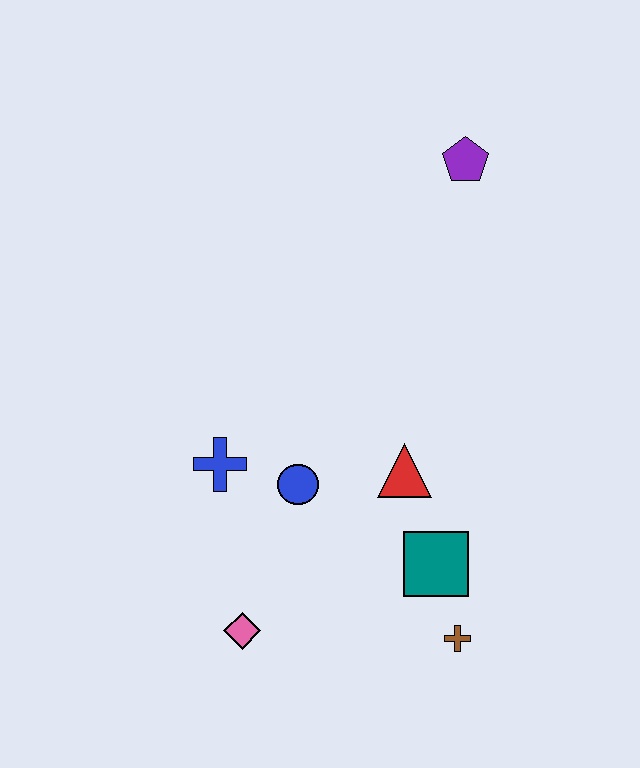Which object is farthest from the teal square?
The purple pentagon is farthest from the teal square.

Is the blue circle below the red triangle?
Yes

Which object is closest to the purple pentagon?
The red triangle is closest to the purple pentagon.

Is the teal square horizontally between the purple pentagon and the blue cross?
Yes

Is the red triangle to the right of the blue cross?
Yes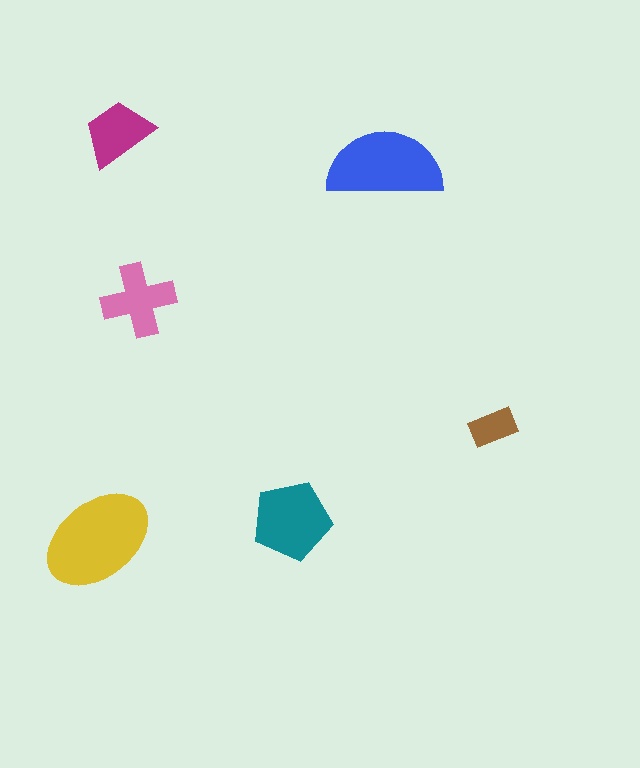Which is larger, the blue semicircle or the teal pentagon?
The blue semicircle.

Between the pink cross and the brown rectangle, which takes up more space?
The pink cross.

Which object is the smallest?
The brown rectangle.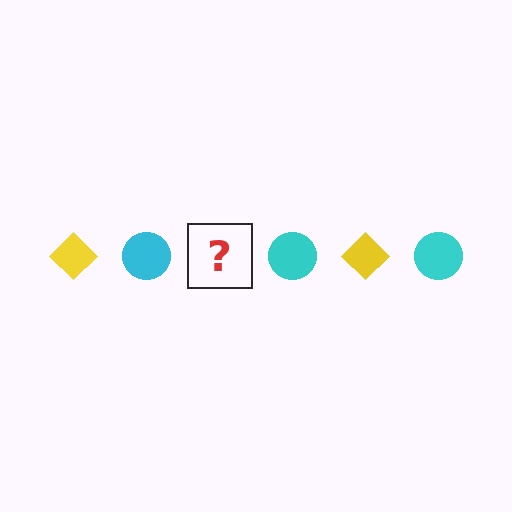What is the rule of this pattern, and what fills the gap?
The rule is that the pattern alternates between yellow diamond and cyan circle. The gap should be filled with a yellow diamond.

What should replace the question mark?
The question mark should be replaced with a yellow diamond.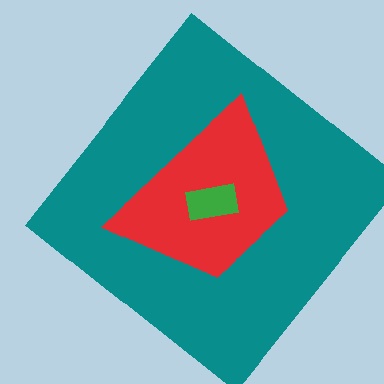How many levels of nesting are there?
3.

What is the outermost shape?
The teal diamond.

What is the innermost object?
The green rectangle.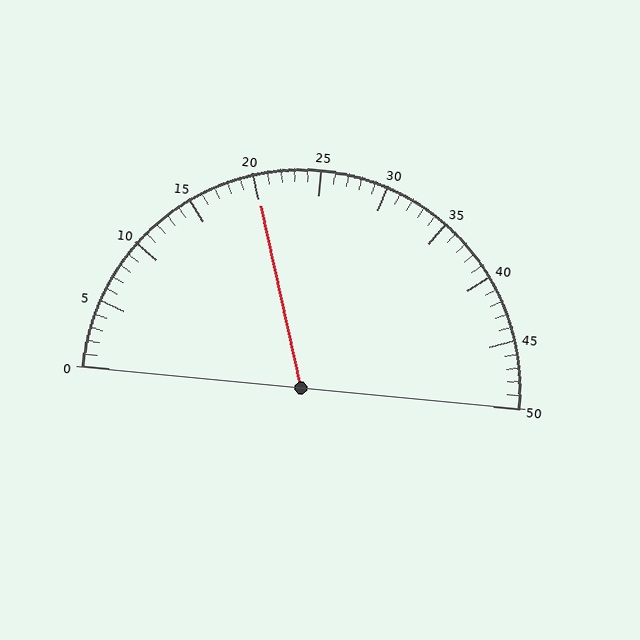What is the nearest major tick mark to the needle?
The nearest major tick mark is 20.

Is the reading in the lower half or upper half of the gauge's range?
The reading is in the lower half of the range (0 to 50).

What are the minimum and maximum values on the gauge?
The gauge ranges from 0 to 50.